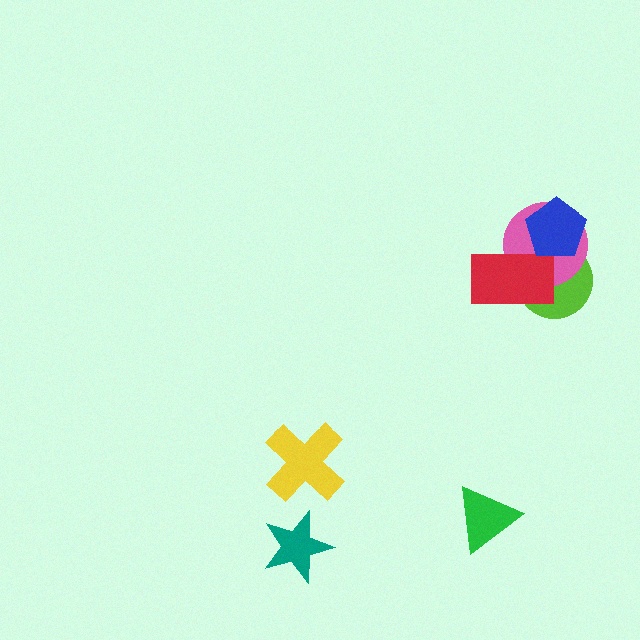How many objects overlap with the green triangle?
0 objects overlap with the green triangle.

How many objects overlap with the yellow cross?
0 objects overlap with the yellow cross.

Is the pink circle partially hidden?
Yes, it is partially covered by another shape.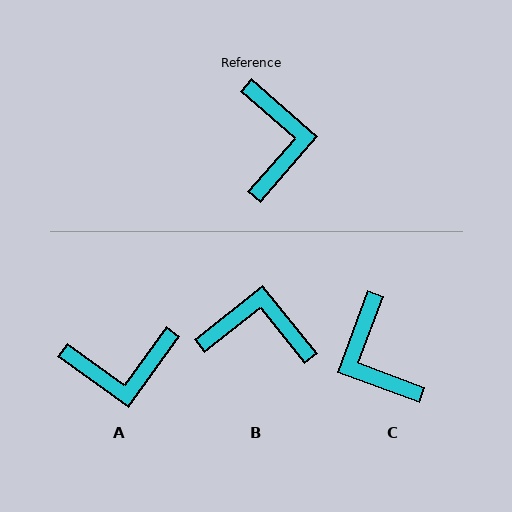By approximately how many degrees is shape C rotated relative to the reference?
Approximately 159 degrees clockwise.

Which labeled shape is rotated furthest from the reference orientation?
C, about 159 degrees away.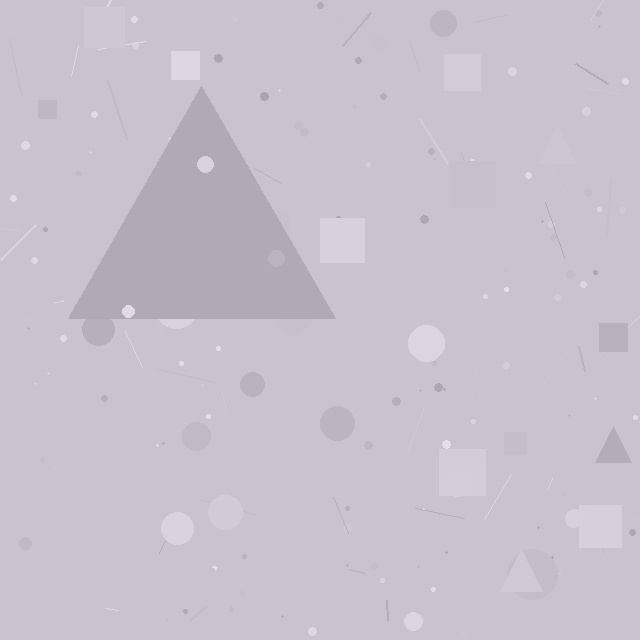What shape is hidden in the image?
A triangle is hidden in the image.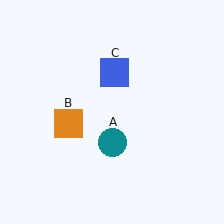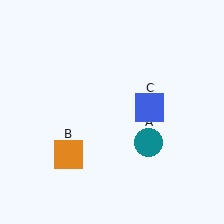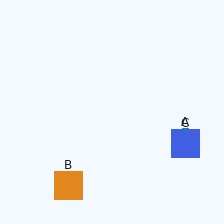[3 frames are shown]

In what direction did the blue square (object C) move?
The blue square (object C) moved down and to the right.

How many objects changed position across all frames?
3 objects changed position: teal circle (object A), orange square (object B), blue square (object C).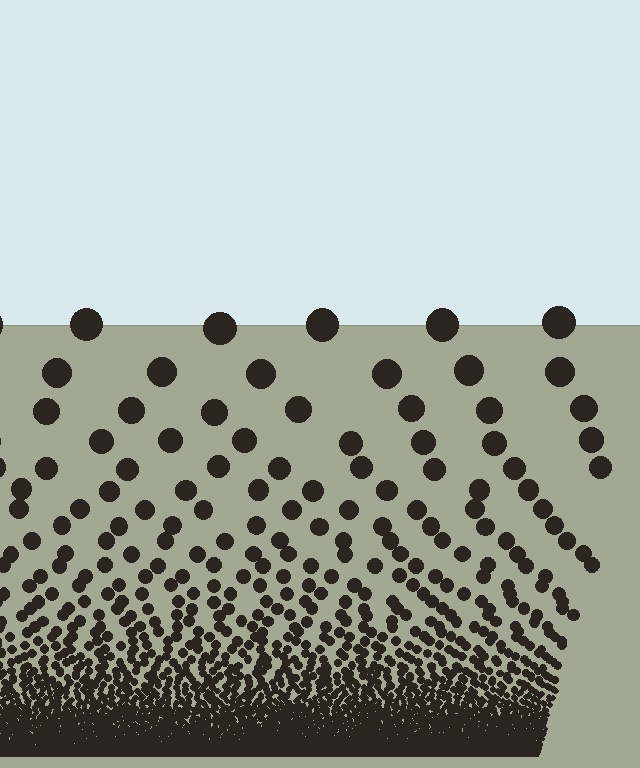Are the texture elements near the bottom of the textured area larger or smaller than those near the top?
Smaller. The gradient is inverted — elements near the bottom are smaller and denser.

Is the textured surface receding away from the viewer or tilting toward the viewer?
The surface appears to tilt toward the viewer. Texture elements get larger and sparser toward the top.